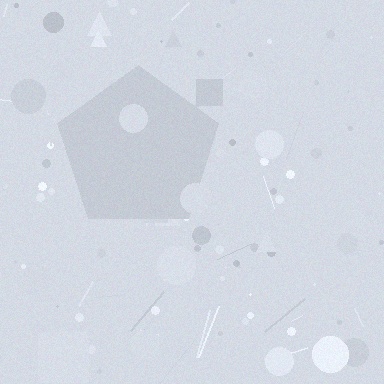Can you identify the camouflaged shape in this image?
The camouflaged shape is a pentagon.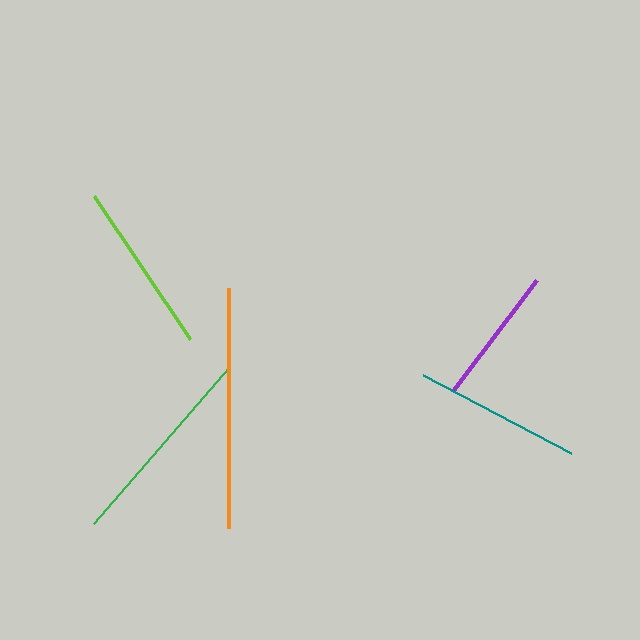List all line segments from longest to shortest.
From longest to shortest: orange, green, lime, teal, purple.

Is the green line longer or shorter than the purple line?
The green line is longer than the purple line.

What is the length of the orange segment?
The orange segment is approximately 240 pixels long.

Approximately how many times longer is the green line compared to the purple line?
The green line is approximately 1.5 times the length of the purple line.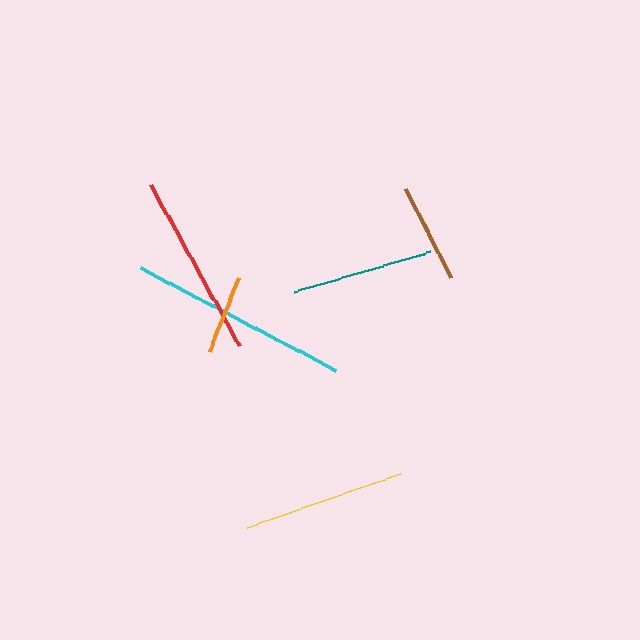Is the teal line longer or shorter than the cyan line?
The cyan line is longer than the teal line.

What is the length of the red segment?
The red segment is approximately 184 pixels long.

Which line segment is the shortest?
The orange line is the shortest at approximately 80 pixels.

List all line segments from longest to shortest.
From longest to shortest: cyan, red, yellow, teal, brown, orange.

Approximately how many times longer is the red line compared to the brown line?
The red line is approximately 1.9 times the length of the brown line.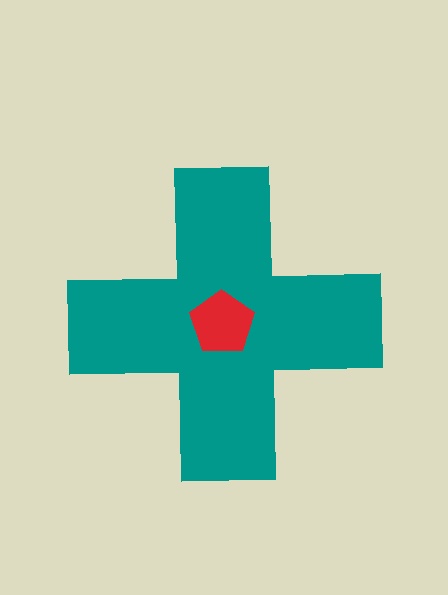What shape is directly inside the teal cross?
The red pentagon.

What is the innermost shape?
The red pentagon.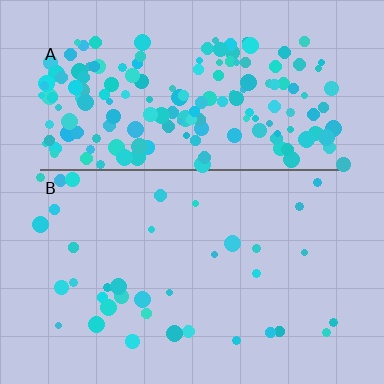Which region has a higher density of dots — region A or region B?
A (the top).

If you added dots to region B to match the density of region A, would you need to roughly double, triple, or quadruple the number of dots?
Approximately quadruple.